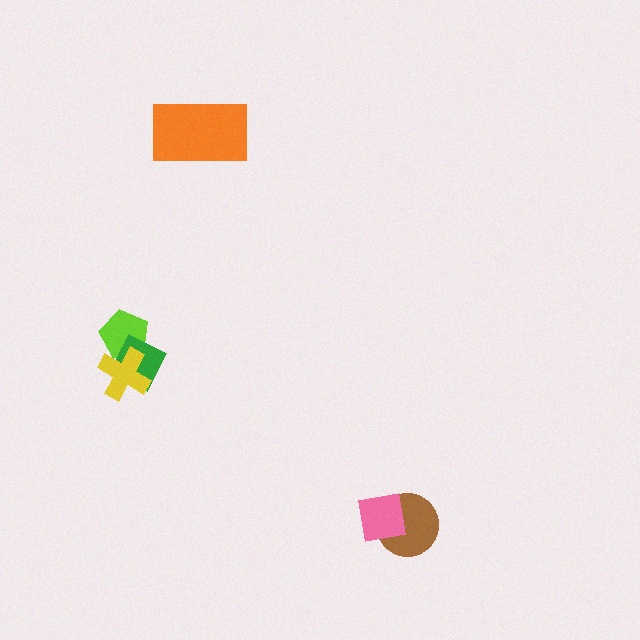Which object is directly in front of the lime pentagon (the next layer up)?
The green diamond is directly in front of the lime pentagon.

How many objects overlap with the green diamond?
2 objects overlap with the green diamond.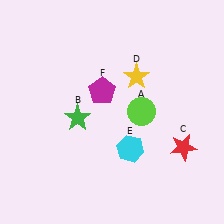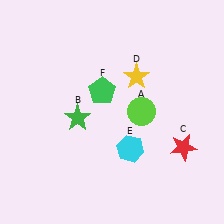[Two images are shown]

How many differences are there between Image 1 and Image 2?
There is 1 difference between the two images.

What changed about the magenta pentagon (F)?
In Image 1, F is magenta. In Image 2, it changed to green.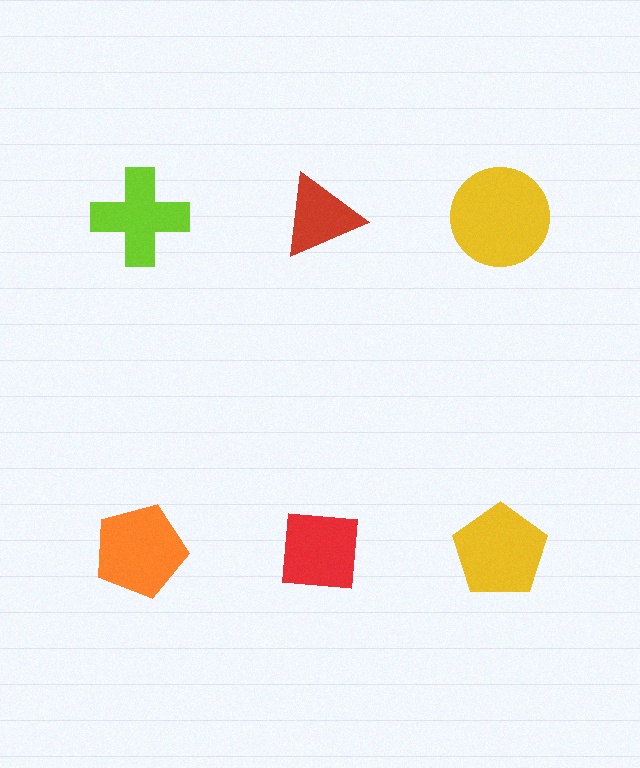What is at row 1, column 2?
A red triangle.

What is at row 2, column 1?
An orange pentagon.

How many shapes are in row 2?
3 shapes.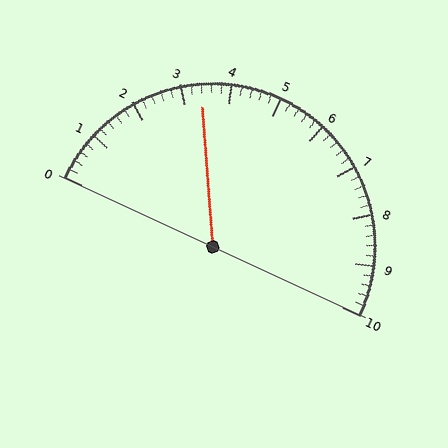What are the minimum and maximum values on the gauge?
The gauge ranges from 0 to 10.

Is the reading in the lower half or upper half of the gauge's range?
The reading is in the lower half of the range (0 to 10).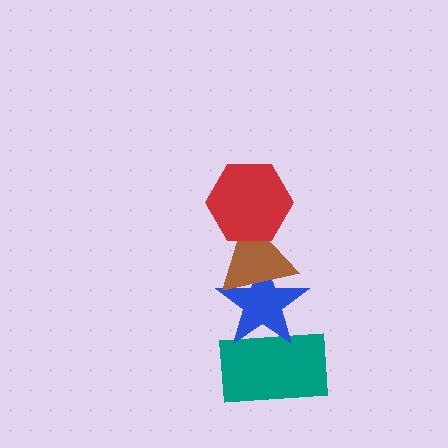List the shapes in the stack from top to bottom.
From top to bottom: the red hexagon, the brown triangle, the blue star, the teal rectangle.